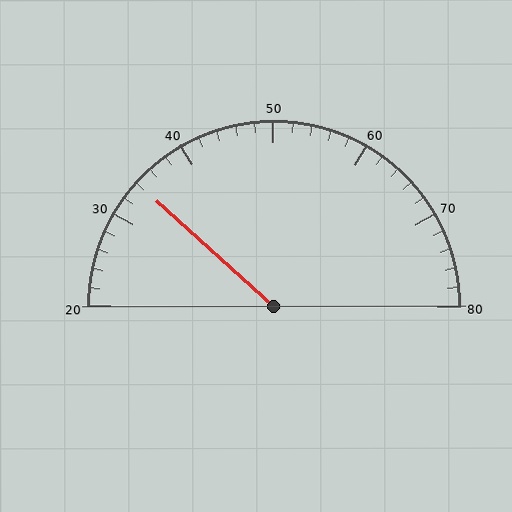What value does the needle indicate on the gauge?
The needle indicates approximately 34.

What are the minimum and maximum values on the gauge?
The gauge ranges from 20 to 80.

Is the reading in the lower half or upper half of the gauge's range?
The reading is in the lower half of the range (20 to 80).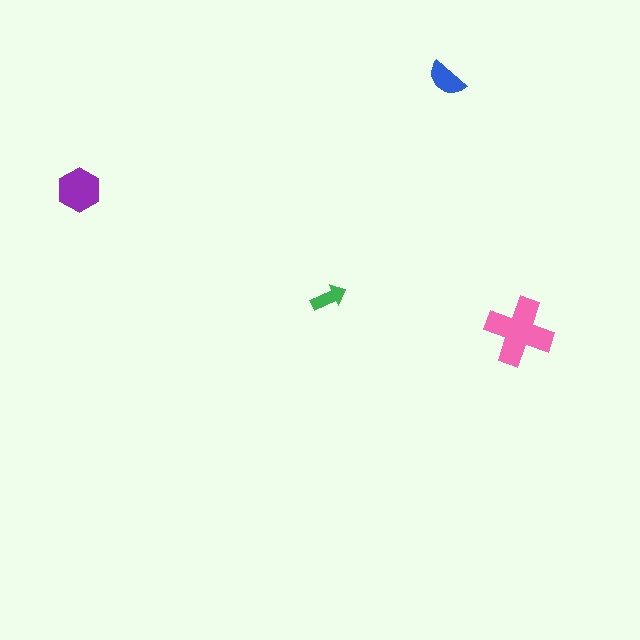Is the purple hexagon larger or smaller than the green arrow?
Larger.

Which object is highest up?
The blue semicircle is topmost.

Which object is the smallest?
The green arrow.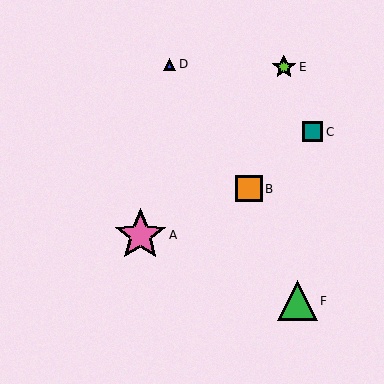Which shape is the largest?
The pink star (labeled A) is the largest.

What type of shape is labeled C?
Shape C is a teal square.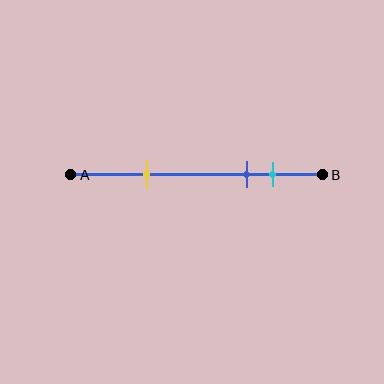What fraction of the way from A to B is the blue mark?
The blue mark is approximately 70% (0.7) of the way from A to B.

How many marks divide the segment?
There are 3 marks dividing the segment.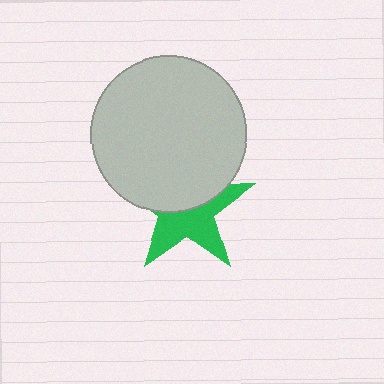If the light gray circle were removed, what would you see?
You would see the complete green star.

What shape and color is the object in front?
The object in front is a light gray circle.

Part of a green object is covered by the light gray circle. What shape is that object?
It is a star.